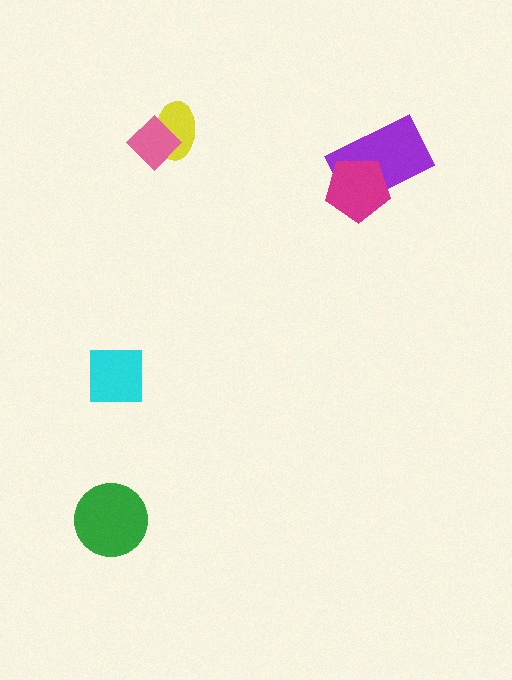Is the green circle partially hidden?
No, no other shape covers it.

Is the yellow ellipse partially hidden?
Yes, it is partially covered by another shape.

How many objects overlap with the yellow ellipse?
1 object overlaps with the yellow ellipse.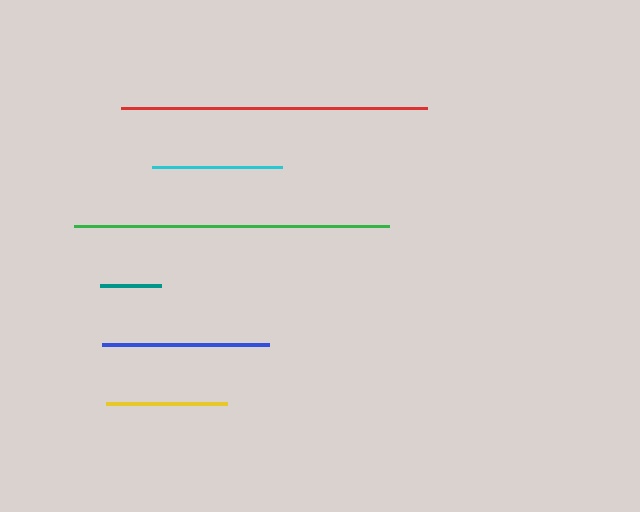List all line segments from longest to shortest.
From longest to shortest: green, red, blue, cyan, yellow, teal.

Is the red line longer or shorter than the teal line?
The red line is longer than the teal line.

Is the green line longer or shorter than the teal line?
The green line is longer than the teal line.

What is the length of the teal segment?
The teal segment is approximately 61 pixels long.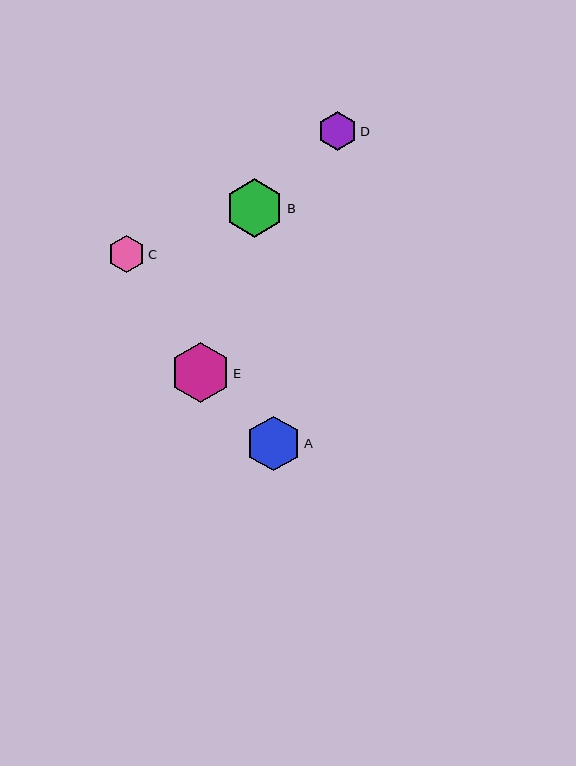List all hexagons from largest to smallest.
From largest to smallest: E, B, A, D, C.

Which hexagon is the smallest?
Hexagon C is the smallest with a size of approximately 37 pixels.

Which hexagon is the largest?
Hexagon E is the largest with a size of approximately 60 pixels.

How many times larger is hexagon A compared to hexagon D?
Hexagon A is approximately 1.4 times the size of hexagon D.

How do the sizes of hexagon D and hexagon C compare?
Hexagon D and hexagon C are approximately the same size.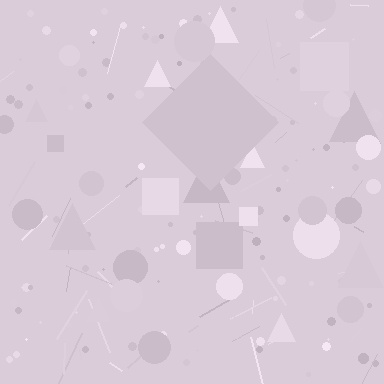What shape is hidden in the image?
A diamond is hidden in the image.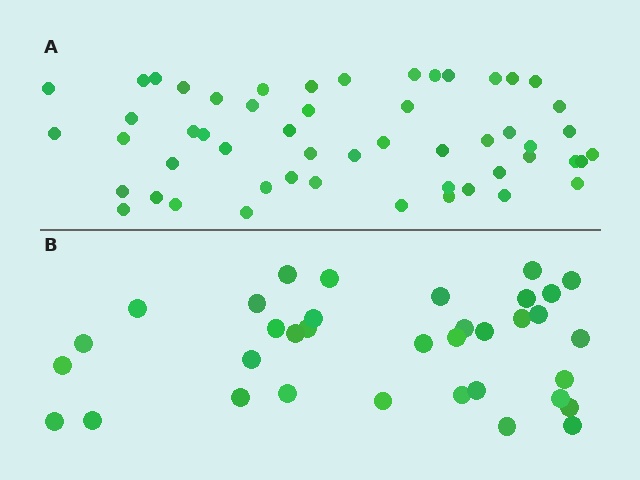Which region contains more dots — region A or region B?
Region A (the top region) has more dots.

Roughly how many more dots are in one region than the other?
Region A has approximately 20 more dots than region B.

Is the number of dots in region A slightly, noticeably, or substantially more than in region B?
Region A has substantially more. The ratio is roughly 1.5 to 1.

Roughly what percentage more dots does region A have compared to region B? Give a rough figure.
About 50% more.